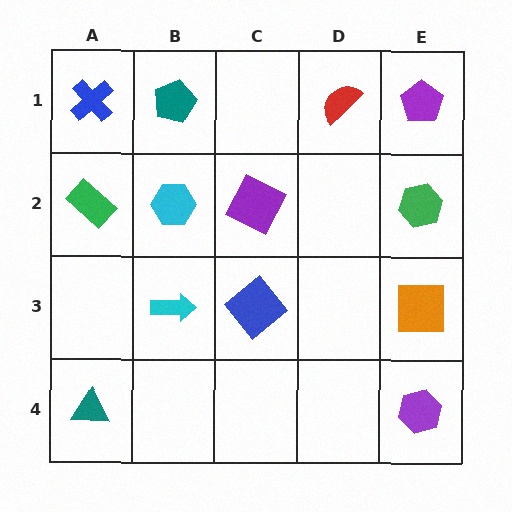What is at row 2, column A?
A green rectangle.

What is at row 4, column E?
A purple hexagon.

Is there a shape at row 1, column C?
No, that cell is empty.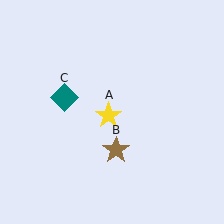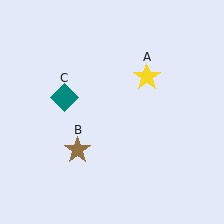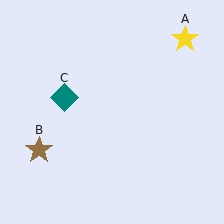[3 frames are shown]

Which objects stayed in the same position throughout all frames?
Teal diamond (object C) remained stationary.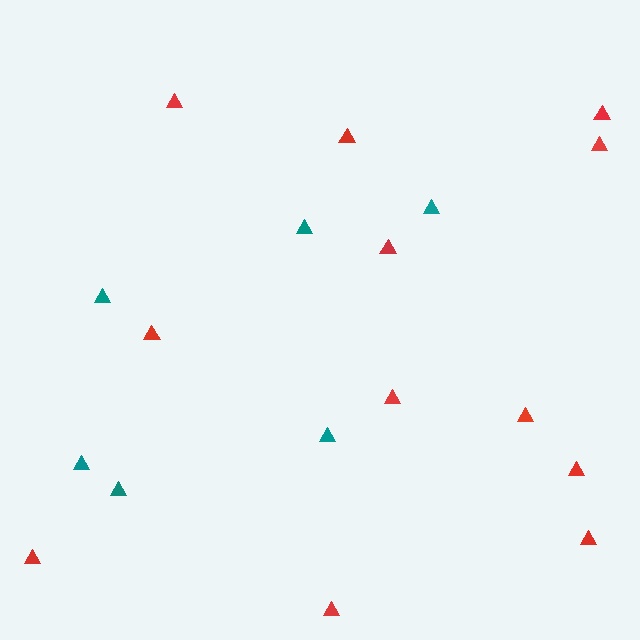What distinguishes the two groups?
There are 2 groups: one group of red triangles (12) and one group of teal triangles (6).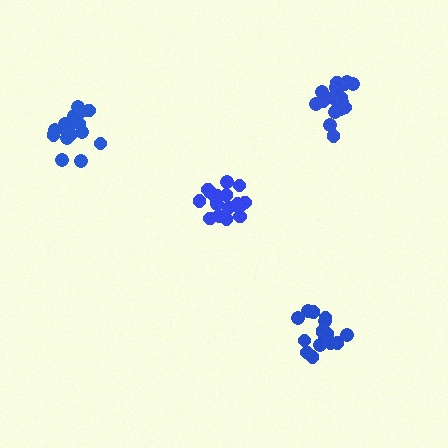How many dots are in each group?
Group 1: 19 dots, Group 2: 18 dots, Group 3: 17 dots, Group 4: 17 dots (71 total).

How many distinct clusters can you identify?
There are 4 distinct clusters.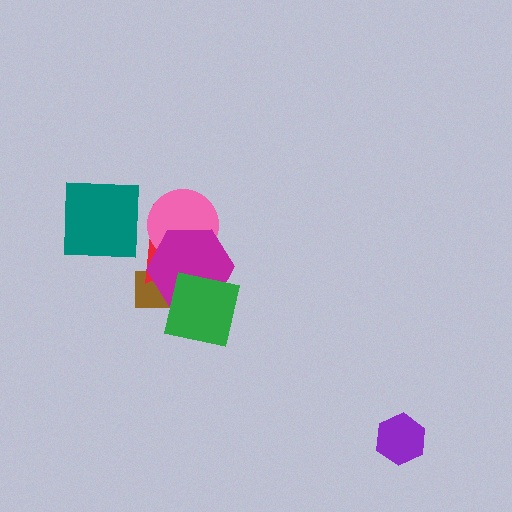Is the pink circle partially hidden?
Yes, it is partially covered by another shape.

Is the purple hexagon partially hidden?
No, no other shape covers it.